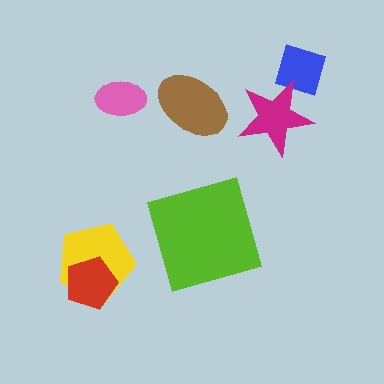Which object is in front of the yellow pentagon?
The red pentagon is in front of the yellow pentagon.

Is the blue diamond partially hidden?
Yes, it is partially covered by another shape.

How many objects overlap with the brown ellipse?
0 objects overlap with the brown ellipse.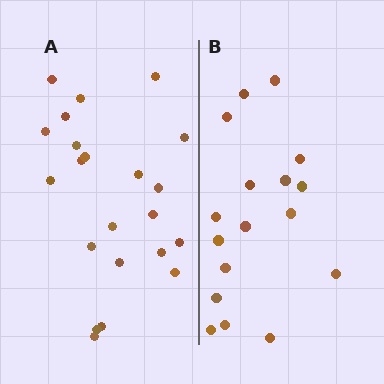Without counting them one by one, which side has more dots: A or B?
Region A (the left region) has more dots.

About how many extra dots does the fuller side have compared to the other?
Region A has about 5 more dots than region B.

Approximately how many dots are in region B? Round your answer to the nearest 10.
About 20 dots. (The exact count is 17, which rounds to 20.)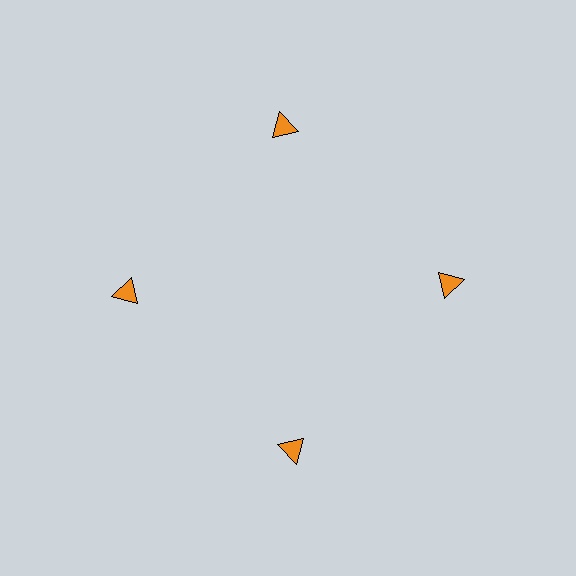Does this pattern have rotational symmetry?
Yes, this pattern has 4-fold rotational symmetry. It looks the same after rotating 90 degrees around the center.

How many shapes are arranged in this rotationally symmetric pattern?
There are 4 shapes, arranged in 4 groups of 1.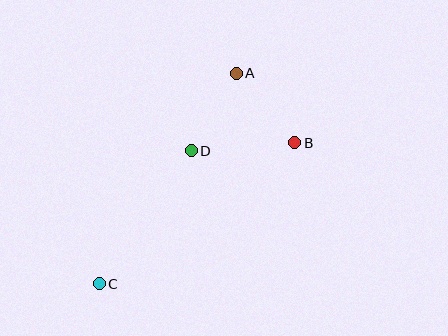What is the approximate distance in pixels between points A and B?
The distance between A and B is approximately 91 pixels.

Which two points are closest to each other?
Points A and D are closest to each other.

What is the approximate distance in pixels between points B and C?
The distance between B and C is approximately 241 pixels.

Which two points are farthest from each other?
Points A and C are farthest from each other.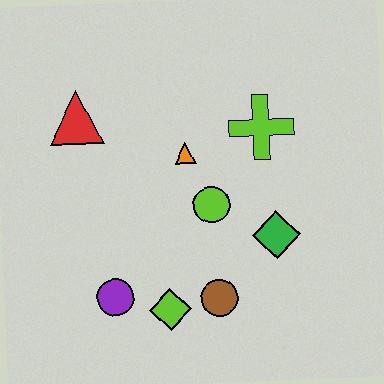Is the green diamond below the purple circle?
No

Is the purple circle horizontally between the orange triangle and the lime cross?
No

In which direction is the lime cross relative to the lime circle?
The lime cross is above the lime circle.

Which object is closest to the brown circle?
The lime diamond is closest to the brown circle.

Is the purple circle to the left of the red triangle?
No